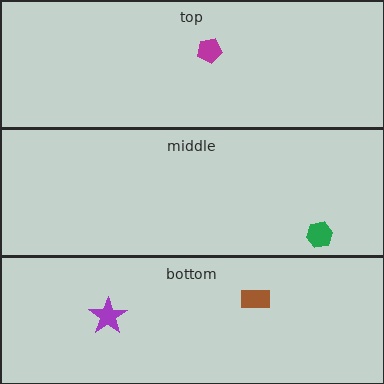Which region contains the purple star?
The bottom region.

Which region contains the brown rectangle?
The bottom region.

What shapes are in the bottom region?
The brown rectangle, the purple star.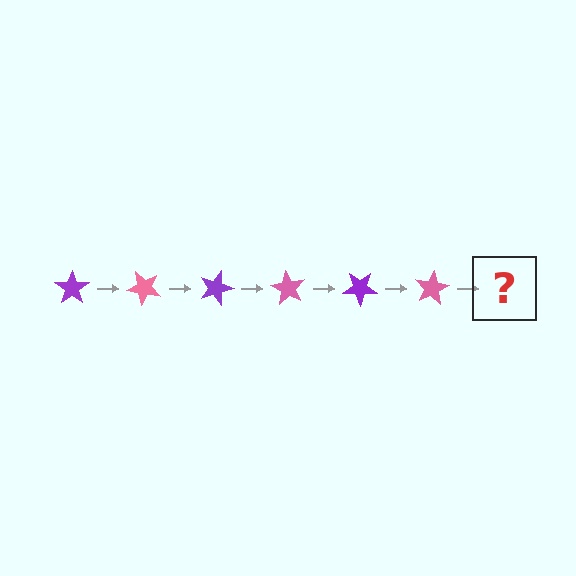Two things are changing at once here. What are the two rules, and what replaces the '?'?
The two rules are that it rotates 45 degrees each step and the color cycles through purple and pink. The '?' should be a purple star, rotated 270 degrees from the start.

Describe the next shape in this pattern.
It should be a purple star, rotated 270 degrees from the start.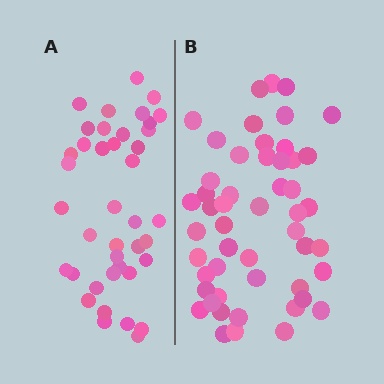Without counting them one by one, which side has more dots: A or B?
Region B (the right region) has more dots.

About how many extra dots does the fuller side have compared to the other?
Region B has roughly 12 or so more dots than region A.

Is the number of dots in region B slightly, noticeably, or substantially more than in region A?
Region B has noticeably more, but not dramatically so. The ratio is roughly 1.3 to 1.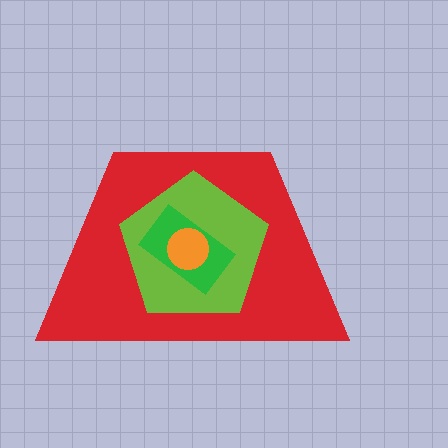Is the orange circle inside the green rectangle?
Yes.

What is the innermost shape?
The orange circle.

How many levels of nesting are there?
4.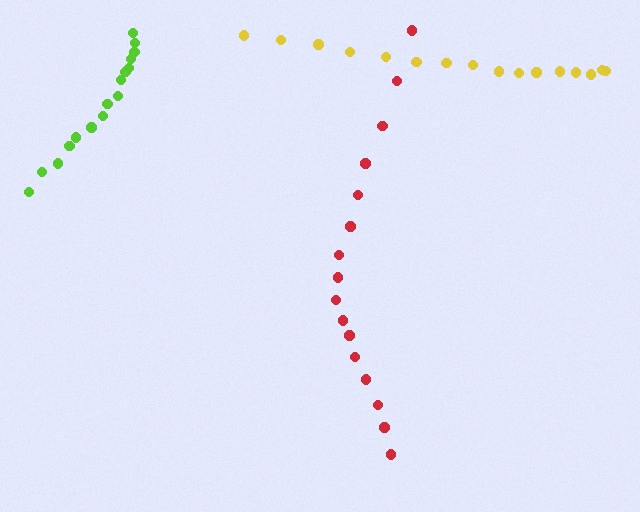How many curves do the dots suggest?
There are 3 distinct paths.